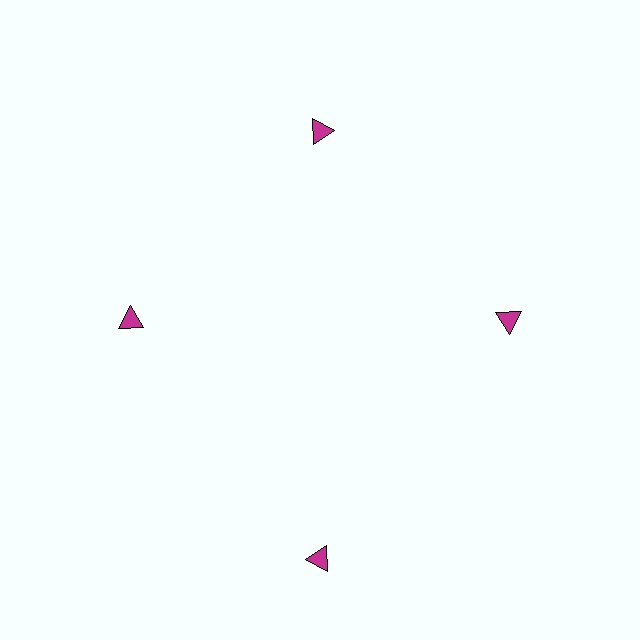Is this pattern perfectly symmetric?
No. The 4 magenta triangles are arranged in a ring, but one element near the 6 o'clock position is pushed outward from the center, breaking the 4-fold rotational symmetry.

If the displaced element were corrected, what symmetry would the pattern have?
It would have 4-fold rotational symmetry — the pattern would map onto itself every 90 degrees.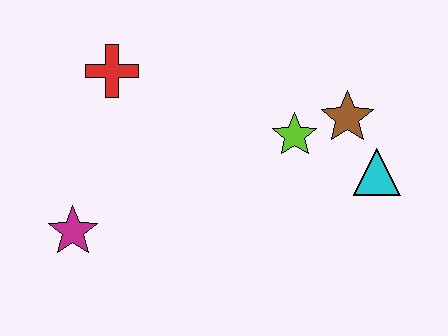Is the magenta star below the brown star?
Yes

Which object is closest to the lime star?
The brown star is closest to the lime star.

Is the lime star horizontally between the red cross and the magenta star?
No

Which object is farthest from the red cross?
The cyan triangle is farthest from the red cross.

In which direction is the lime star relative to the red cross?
The lime star is to the right of the red cross.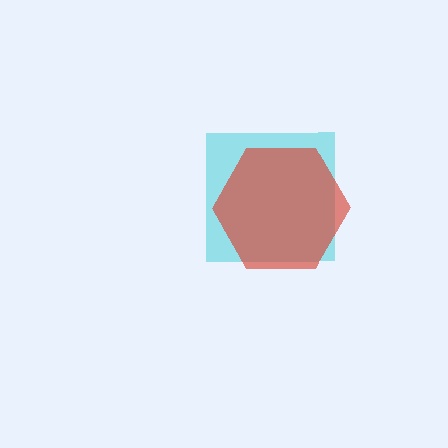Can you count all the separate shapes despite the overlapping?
Yes, there are 2 separate shapes.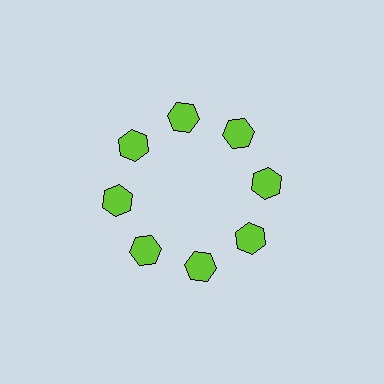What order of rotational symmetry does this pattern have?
This pattern has 8-fold rotational symmetry.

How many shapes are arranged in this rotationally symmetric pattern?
There are 8 shapes, arranged in 8 groups of 1.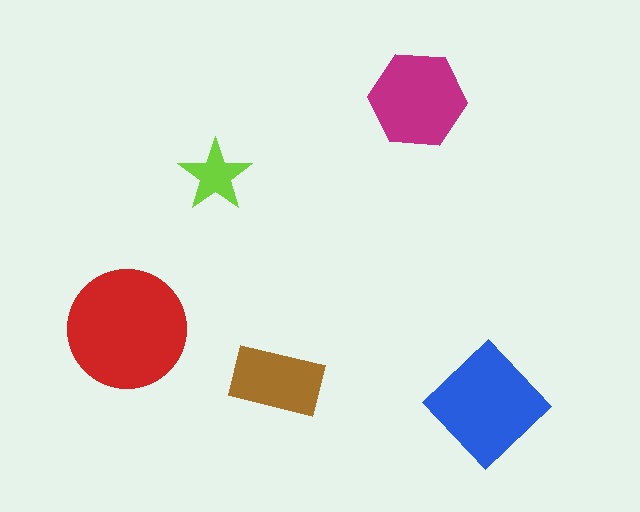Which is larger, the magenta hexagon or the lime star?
The magenta hexagon.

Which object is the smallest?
The lime star.